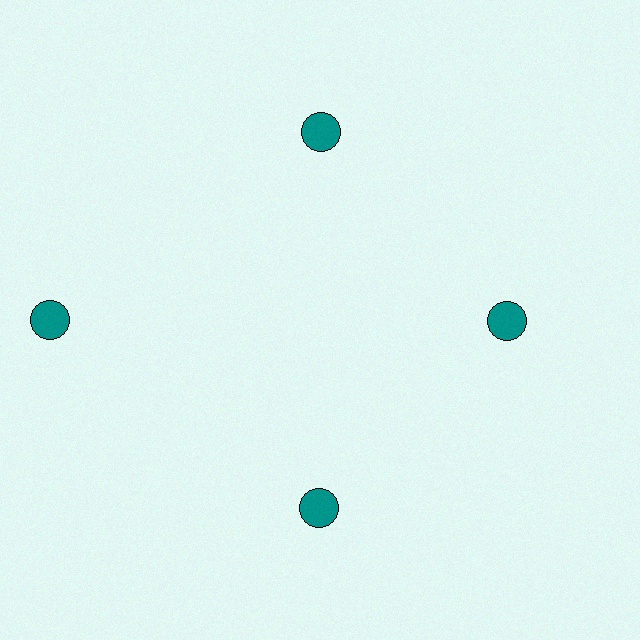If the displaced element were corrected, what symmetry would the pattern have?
It would have 4-fold rotational symmetry — the pattern would map onto itself every 90 degrees.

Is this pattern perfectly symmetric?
No. The 4 teal circles are arranged in a ring, but one element near the 9 o'clock position is pushed outward from the center, breaking the 4-fold rotational symmetry.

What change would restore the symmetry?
The symmetry would be restored by moving it inward, back onto the ring so that all 4 circles sit at equal angles and equal distance from the center.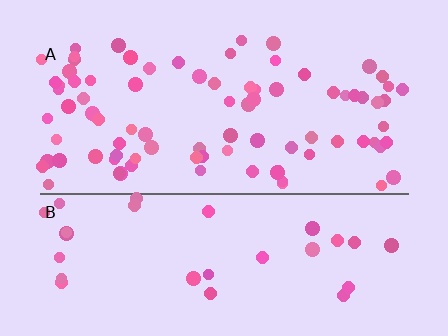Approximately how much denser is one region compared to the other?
Approximately 2.6× — region A over region B.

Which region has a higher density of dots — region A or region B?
A (the top).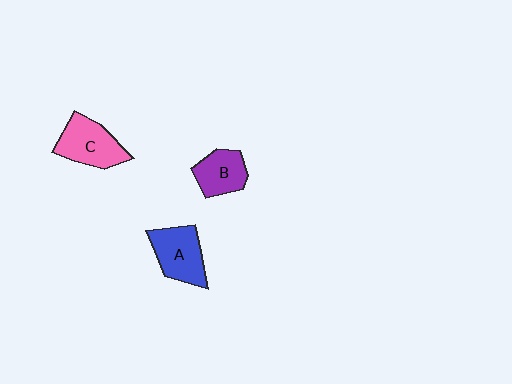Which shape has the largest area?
Shape C (pink).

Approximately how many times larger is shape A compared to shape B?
Approximately 1.2 times.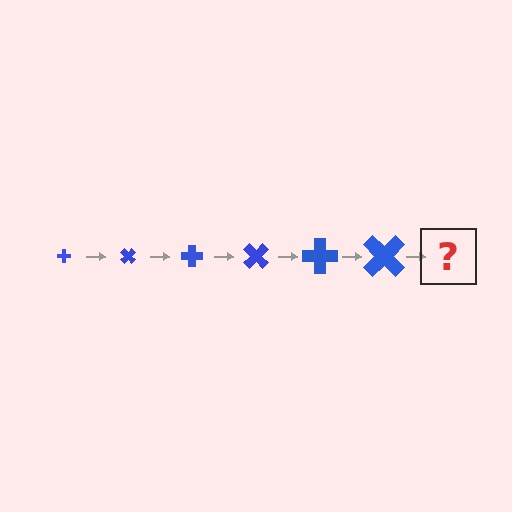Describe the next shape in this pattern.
It should be a cross, larger than the previous one and rotated 270 degrees from the start.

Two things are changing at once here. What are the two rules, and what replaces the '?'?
The two rules are that the cross grows larger each step and it rotates 45 degrees each step. The '?' should be a cross, larger than the previous one and rotated 270 degrees from the start.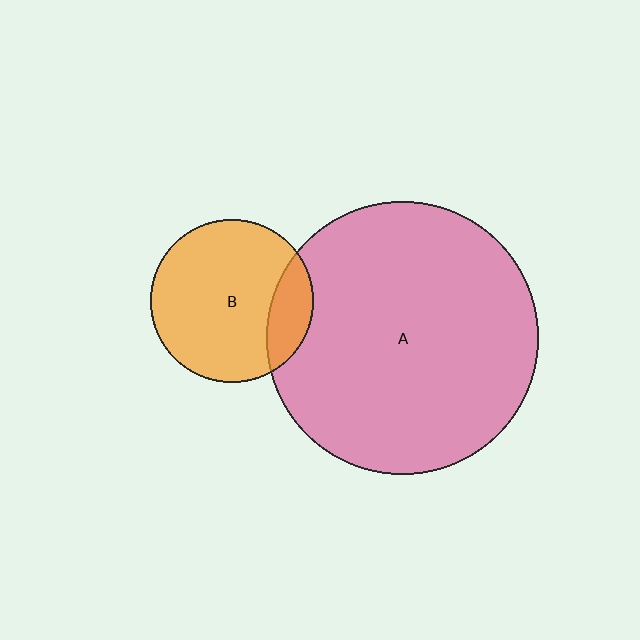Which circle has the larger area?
Circle A (pink).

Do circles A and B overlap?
Yes.